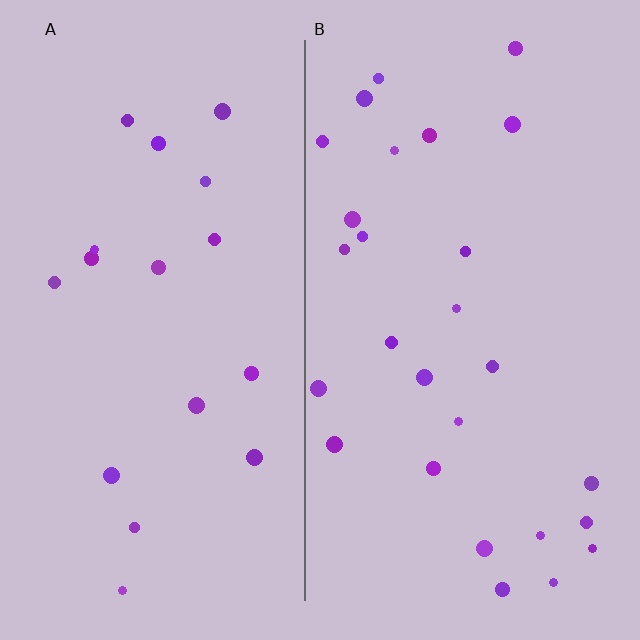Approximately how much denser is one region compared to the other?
Approximately 1.5× — region B over region A.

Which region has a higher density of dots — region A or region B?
B (the right).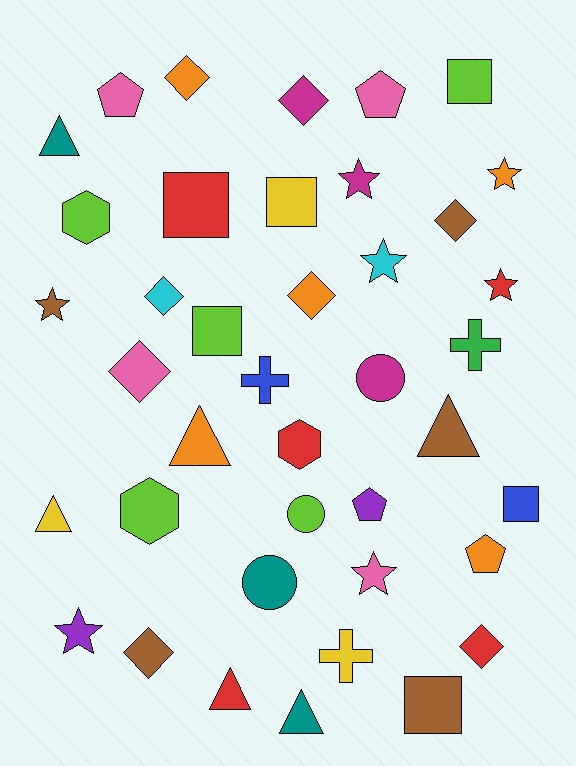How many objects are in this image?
There are 40 objects.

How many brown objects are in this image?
There are 5 brown objects.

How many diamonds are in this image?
There are 8 diamonds.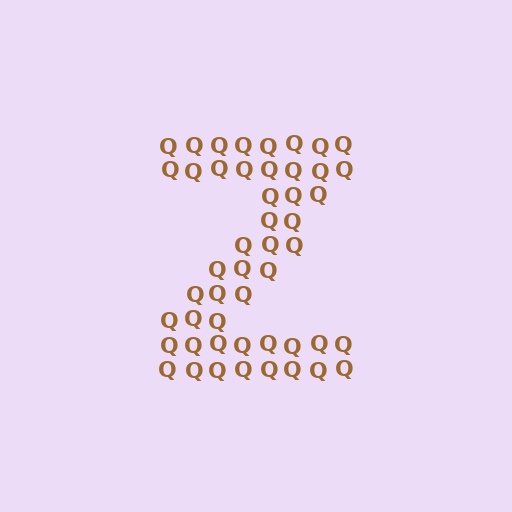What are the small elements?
The small elements are letter Q's.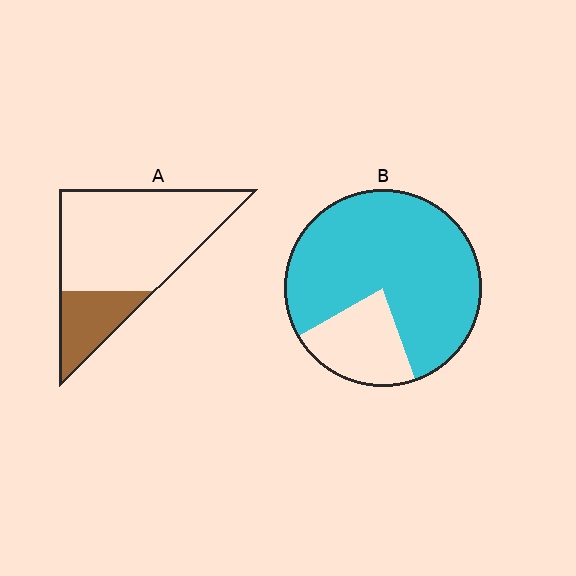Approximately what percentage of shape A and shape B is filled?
A is approximately 25% and B is approximately 80%.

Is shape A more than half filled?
No.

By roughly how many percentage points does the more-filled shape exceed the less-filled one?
By roughly 55 percentage points (B over A).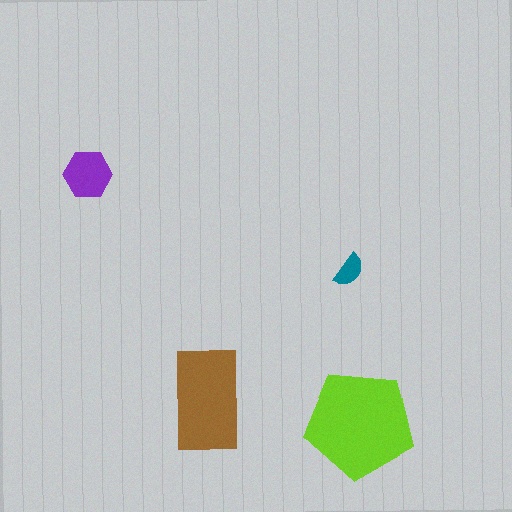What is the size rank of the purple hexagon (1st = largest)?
3rd.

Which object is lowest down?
The lime pentagon is bottommost.